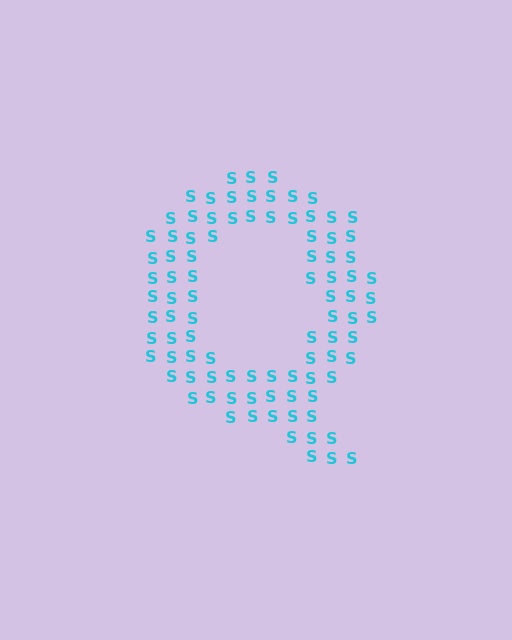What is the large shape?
The large shape is the letter Q.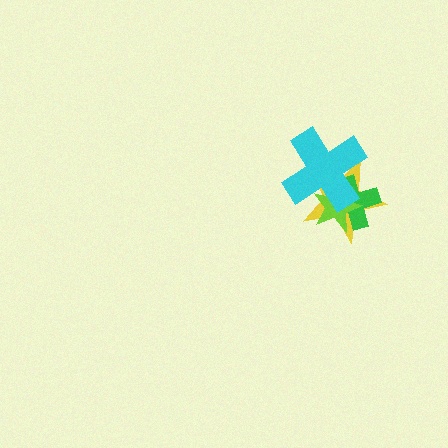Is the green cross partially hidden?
Yes, it is partially covered by another shape.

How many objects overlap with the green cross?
3 objects overlap with the green cross.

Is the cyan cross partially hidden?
No, no other shape covers it.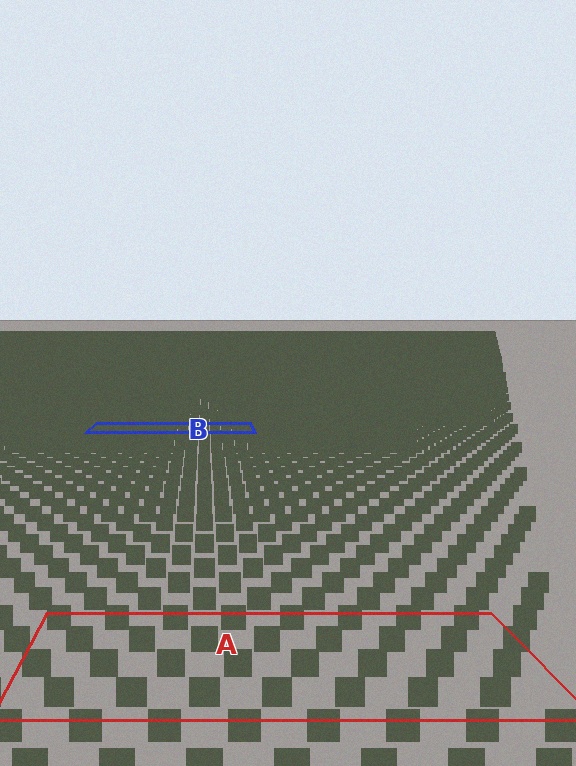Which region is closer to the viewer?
Region A is closer. The texture elements there are larger and more spread out.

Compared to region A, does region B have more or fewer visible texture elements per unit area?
Region B has more texture elements per unit area — they are packed more densely because it is farther away.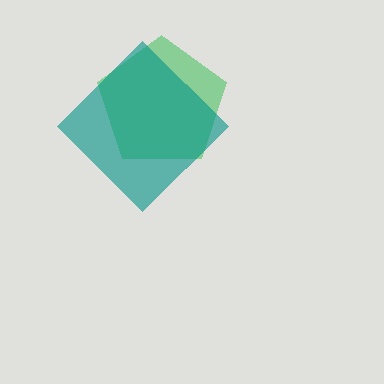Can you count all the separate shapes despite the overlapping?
Yes, there are 2 separate shapes.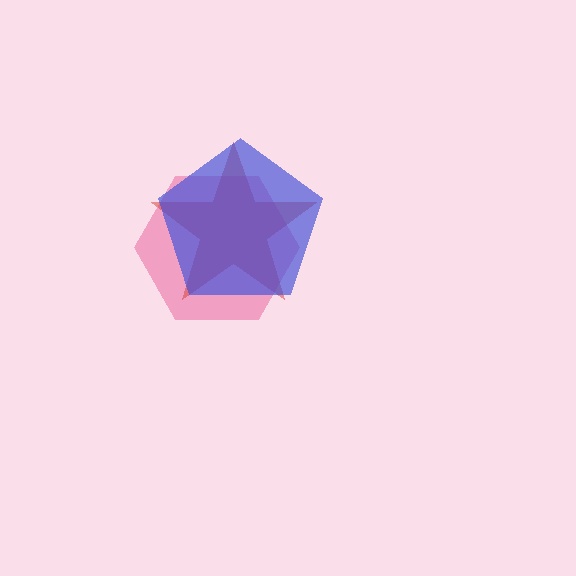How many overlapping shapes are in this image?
There are 3 overlapping shapes in the image.